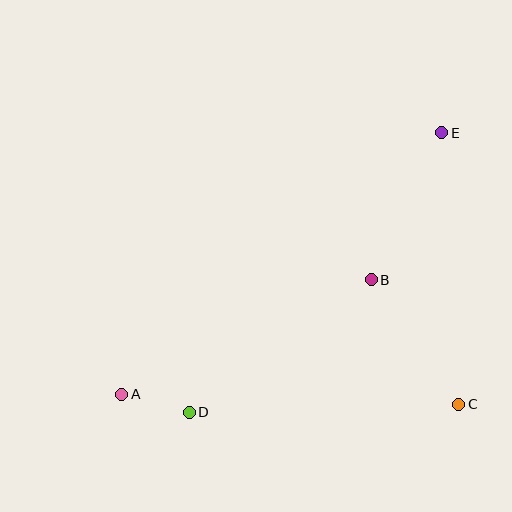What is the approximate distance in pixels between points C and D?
The distance between C and D is approximately 269 pixels.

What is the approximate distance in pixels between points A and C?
The distance between A and C is approximately 337 pixels.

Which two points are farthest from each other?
Points A and E are farthest from each other.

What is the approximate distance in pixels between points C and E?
The distance between C and E is approximately 272 pixels.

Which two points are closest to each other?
Points A and D are closest to each other.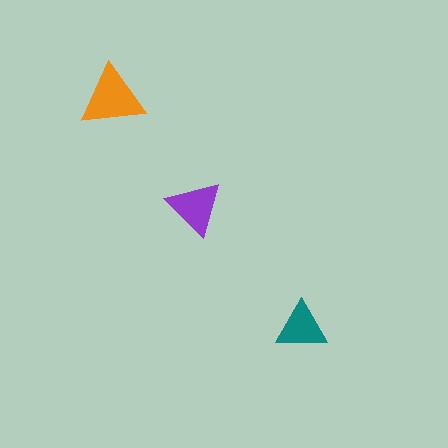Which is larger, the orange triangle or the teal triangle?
The orange one.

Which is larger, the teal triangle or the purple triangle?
The purple one.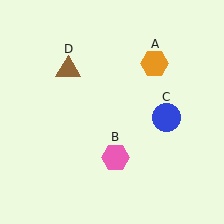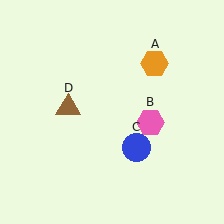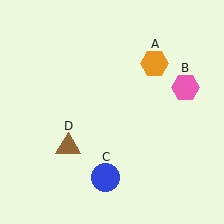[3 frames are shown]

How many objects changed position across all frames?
3 objects changed position: pink hexagon (object B), blue circle (object C), brown triangle (object D).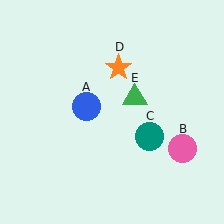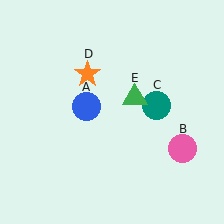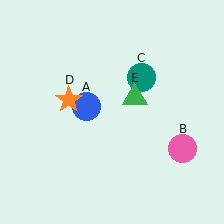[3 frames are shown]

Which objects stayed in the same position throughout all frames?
Blue circle (object A) and pink circle (object B) and green triangle (object E) remained stationary.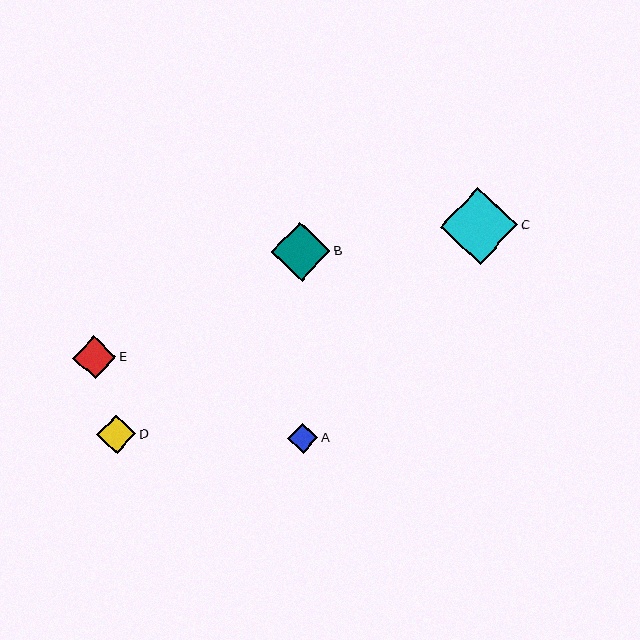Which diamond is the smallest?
Diamond A is the smallest with a size of approximately 30 pixels.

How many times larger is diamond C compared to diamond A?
Diamond C is approximately 2.6 times the size of diamond A.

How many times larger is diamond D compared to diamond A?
Diamond D is approximately 1.3 times the size of diamond A.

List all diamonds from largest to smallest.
From largest to smallest: C, B, E, D, A.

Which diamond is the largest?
Diamond C is the largest with a size of approximately 77 pixels.